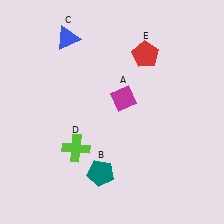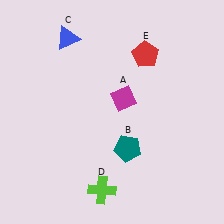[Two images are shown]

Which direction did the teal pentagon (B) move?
The teal pentagon (B) moved right.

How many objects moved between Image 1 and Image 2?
2 objects moved between the two images.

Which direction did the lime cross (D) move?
The lime cross (D) moved down.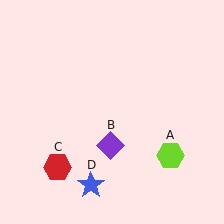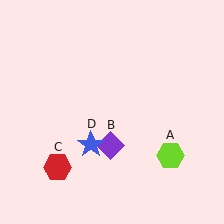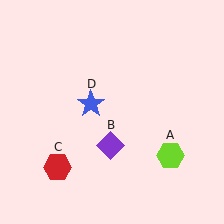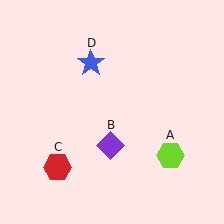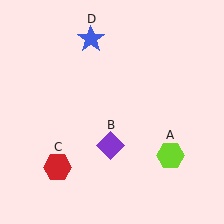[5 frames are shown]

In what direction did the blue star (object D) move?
The blue star (object D) moved up.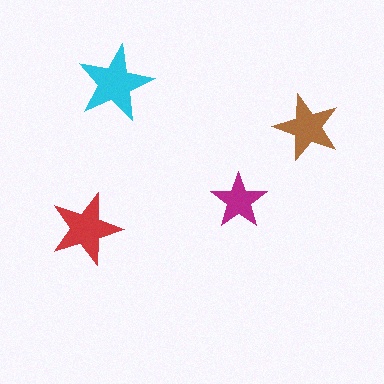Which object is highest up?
The cyan star is topmost.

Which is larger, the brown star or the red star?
The red one.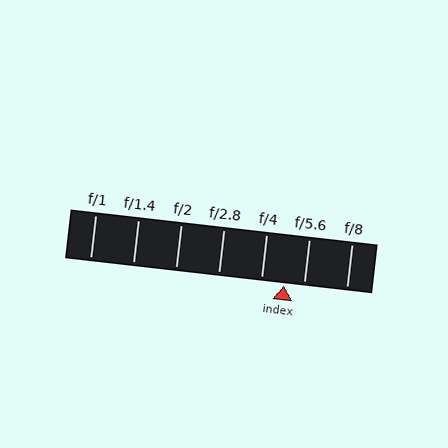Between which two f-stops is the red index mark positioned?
The index mark is between f/4 and f/5.6.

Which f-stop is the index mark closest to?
The index mark is closest to f/5.6.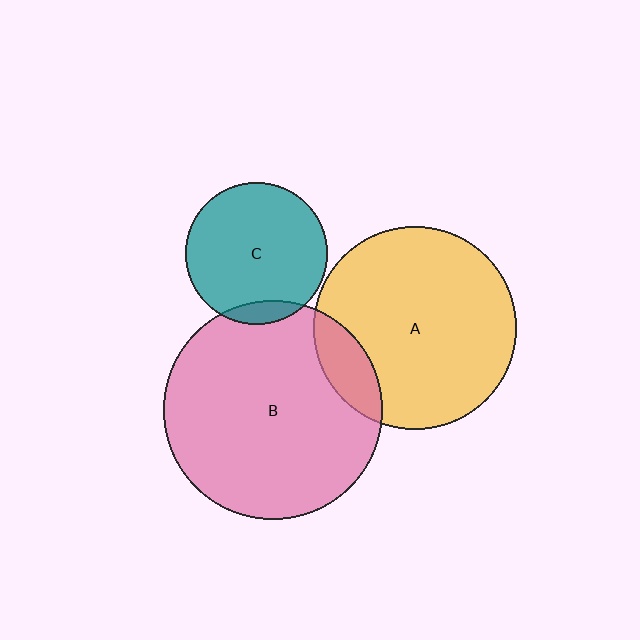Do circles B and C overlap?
Yes.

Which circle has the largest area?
Circle B (pink).